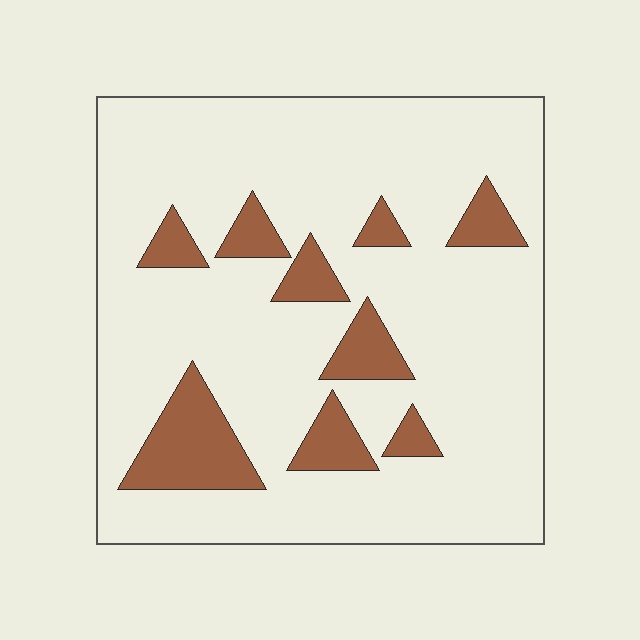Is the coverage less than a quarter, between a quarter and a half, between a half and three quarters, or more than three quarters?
Less than a quarter.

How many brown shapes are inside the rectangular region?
9.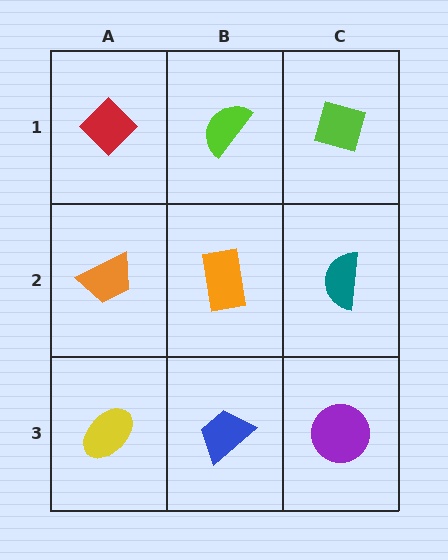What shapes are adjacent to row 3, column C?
A teal semicircle (row 2, column C), a blue trapezoid (row 3, column B).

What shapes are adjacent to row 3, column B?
An orange rectangle (row 2, column B), a yellow ellipse (row 3, column A), a purple circle (row 3, column C).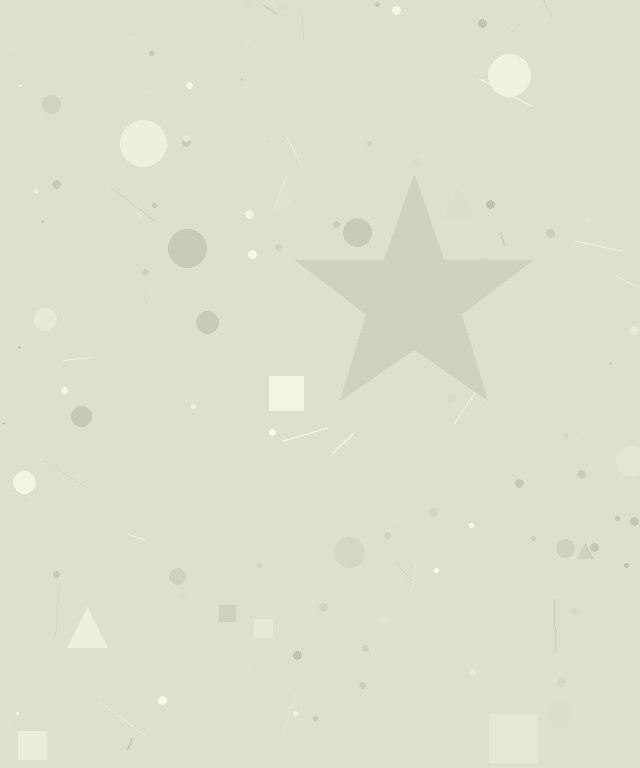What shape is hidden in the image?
A star is hidden in the image.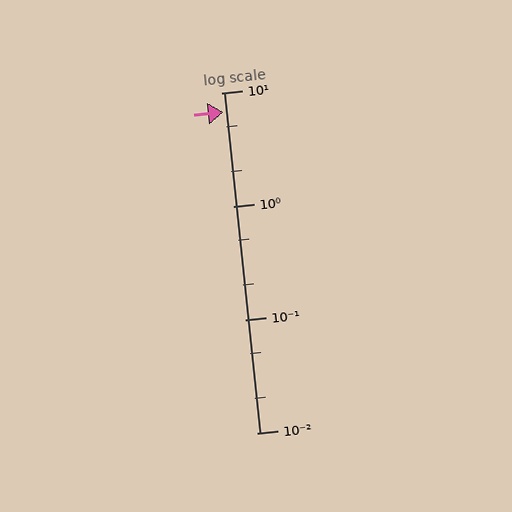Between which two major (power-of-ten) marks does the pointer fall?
The pointer is between 1 and 10.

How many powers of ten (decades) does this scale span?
The scale spans 3 decades, from 0.01 to 10.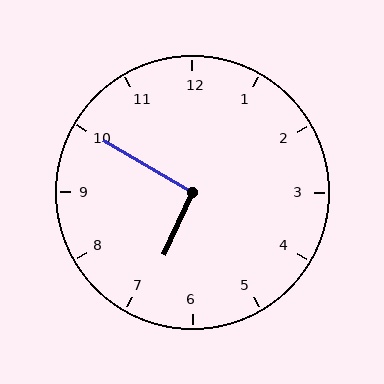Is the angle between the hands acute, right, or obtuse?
It is right.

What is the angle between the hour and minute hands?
Approximately 95 degrees.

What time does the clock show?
6:50.